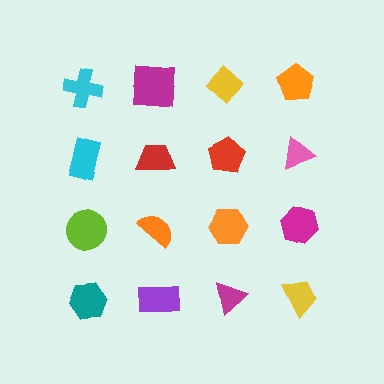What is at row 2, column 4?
A pink triangle.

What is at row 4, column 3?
A magenta triangle.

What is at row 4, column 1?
A teal hexagon.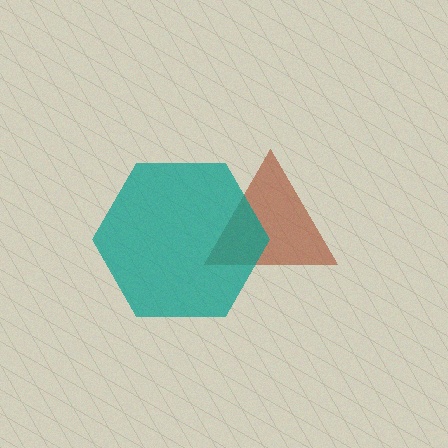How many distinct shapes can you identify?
There are 2 distinct shapes: a brown triangle, a teal hexagon.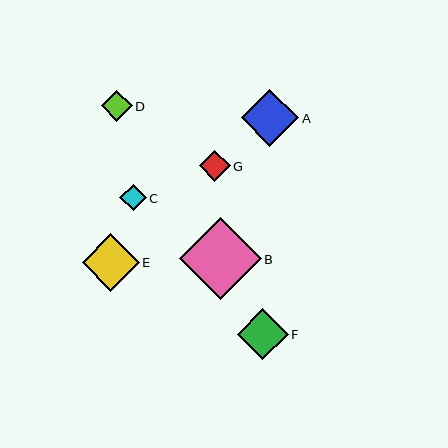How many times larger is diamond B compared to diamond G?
Diamond B is approximately 2.7 times the size of diamond G.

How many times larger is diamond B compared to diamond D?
Diamond B is approximately 2.6 times the size of diamond D.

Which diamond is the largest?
Diamond B is the largest with a size of approximately 82 pixels.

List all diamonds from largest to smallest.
From largest to smallest: B, A, E, F, D, G, C.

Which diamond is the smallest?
Diamond C is the smallest with a size of approximately 26 pixels.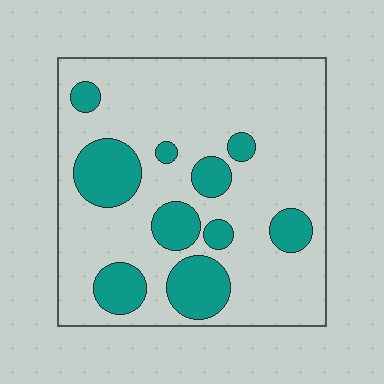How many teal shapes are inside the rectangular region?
10.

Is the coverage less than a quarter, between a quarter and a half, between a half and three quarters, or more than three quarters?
Less than a quarter.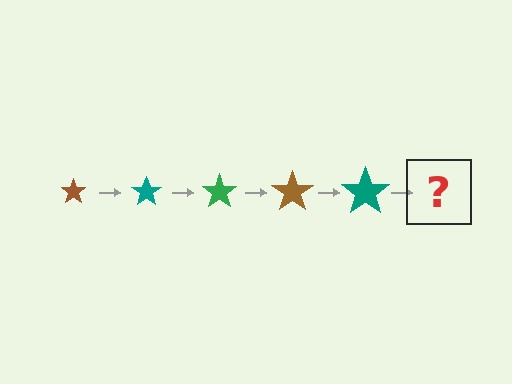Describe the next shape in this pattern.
It should be a green star, larger than the previous one.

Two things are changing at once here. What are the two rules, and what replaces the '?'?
The two rules are that the star grows larger each step and the color cycles through brown, teal, and green. The '?' should be a green star, larger than the previous one.